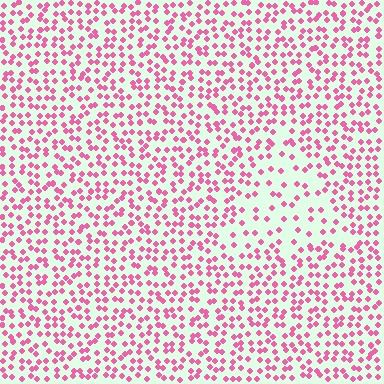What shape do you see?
I see a triangle.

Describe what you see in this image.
The image contains small pink elements arranged at two different densities. A triangle-shaped region is visible where the elements are less densely packed than the surrounding area.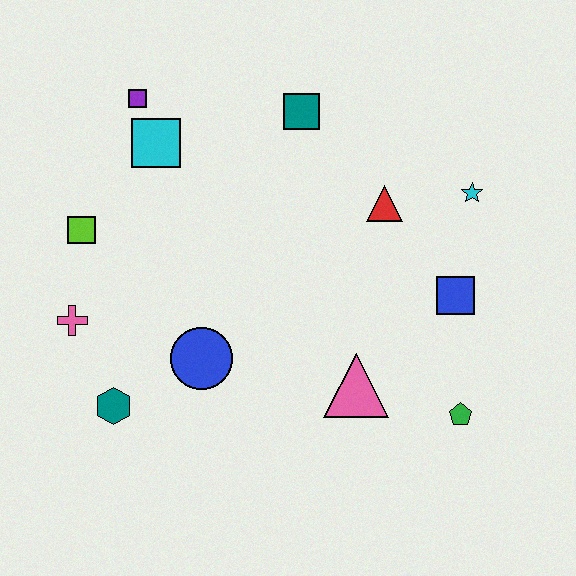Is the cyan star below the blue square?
No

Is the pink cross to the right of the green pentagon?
No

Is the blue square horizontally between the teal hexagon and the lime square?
No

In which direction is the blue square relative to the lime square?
The blue square is to the right of the lime square.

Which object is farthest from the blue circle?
The cyan star is farthest from the blue circle.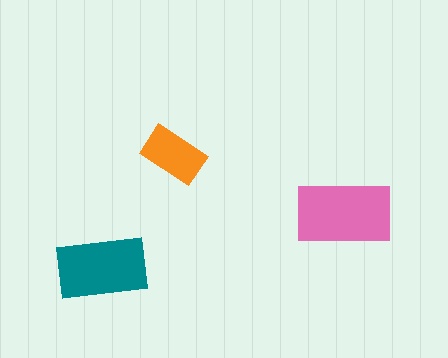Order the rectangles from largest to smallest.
the pink one, the teal one, the orange one.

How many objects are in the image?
There are 3 objects in the image.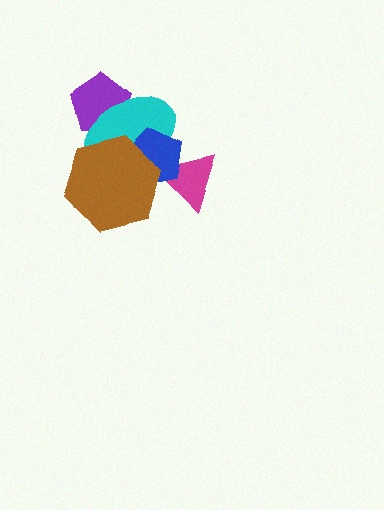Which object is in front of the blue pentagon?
The brown hexagon is in front of the blue pentagon.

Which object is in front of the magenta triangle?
The blue pentagon is in front of the magenta triangle.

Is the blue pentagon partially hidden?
Yes, it is partially covered by another shape.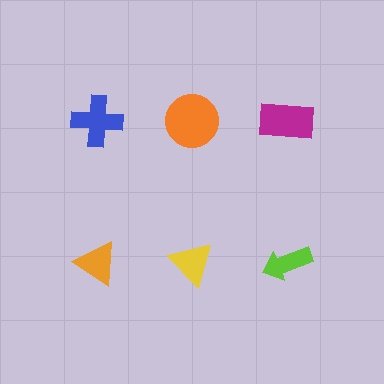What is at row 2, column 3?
A lime arrow.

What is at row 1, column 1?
A blue cross.